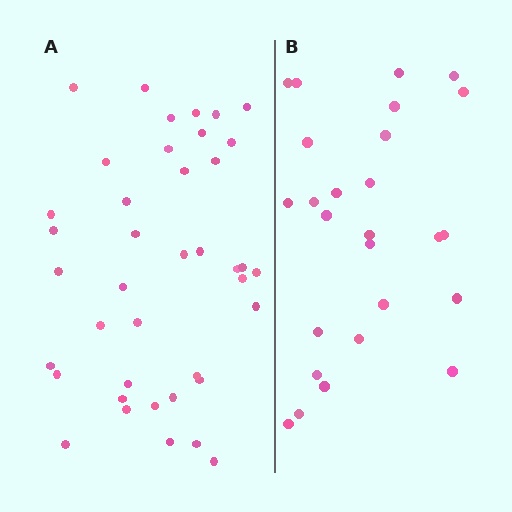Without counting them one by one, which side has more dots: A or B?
Region A (the left region) has more dots.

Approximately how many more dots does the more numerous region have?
Region A has approximately 15 more dots than region B.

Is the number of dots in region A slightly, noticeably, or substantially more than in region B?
Region A has substantially more. The ratio is roughly 1.5 to 1.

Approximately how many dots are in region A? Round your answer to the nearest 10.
About 40 dots.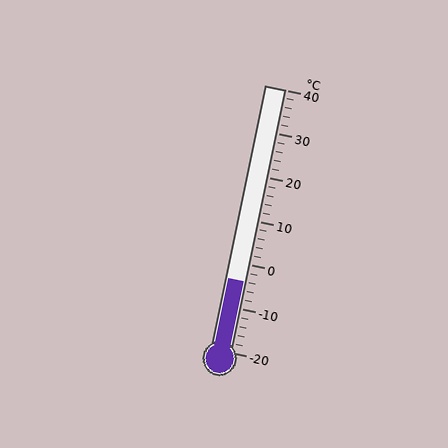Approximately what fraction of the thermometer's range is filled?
The thermometer is filled to approximately 25% of its range.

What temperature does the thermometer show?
The thermometer shows approximately -4°C.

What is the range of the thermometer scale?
The thermometer scale ranges from -20°C to 40°C.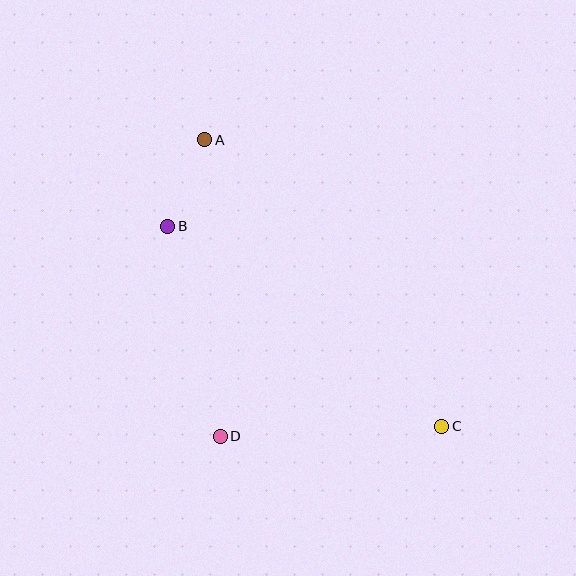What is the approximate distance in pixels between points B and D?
The distance between B and D is approximately 216 pixels.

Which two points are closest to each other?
Points A and B are closest to each other.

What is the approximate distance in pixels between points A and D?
The distance between A and D is approximately 297 pixels.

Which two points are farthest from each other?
Points A and C are farthest from each other.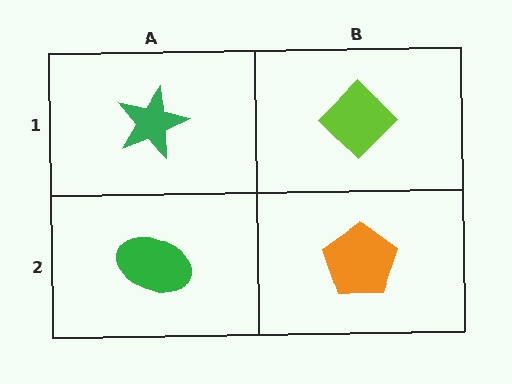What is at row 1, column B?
A lime diamond.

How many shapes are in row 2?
2 shapes.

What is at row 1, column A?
A green star.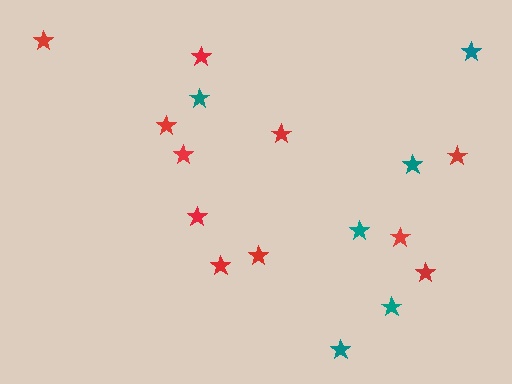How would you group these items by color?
There are 2 groups: one group of red stars (11) and one group of teal stars (6).